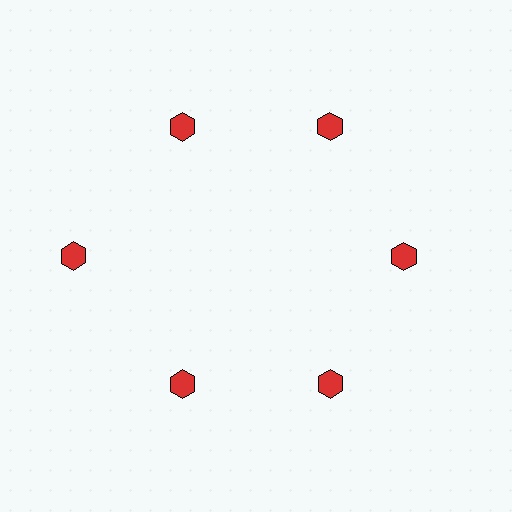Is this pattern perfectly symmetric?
No. The 6 red hexagons are arranged in a ring, but one element near the 9 o'clock position is pushed outward from the center, breaking the 6-fold rotational symmetry.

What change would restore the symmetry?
The symmetry would be restored by moving it inward, back onto the ring so that all 6 hexagons sit at equal angles and equal distance from the center.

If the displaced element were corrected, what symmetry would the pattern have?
It would have 6-fold rotational symmetry — the pattern would map onto itself every 60 degrees.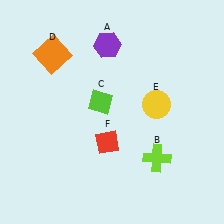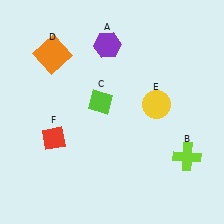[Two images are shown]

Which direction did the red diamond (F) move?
The red diamond (F) moved left.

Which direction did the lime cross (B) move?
The lime cross (B) moved right.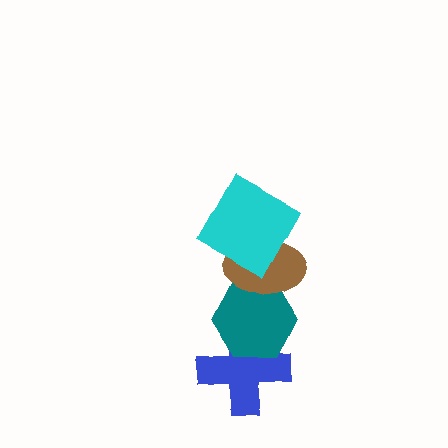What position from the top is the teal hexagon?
The teal hexagon is 3rd from the top.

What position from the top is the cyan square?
The cyan square is 1st from the top.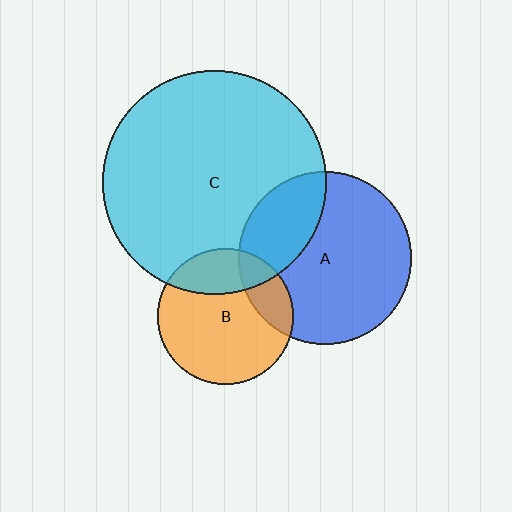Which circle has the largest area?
Circle C (cyan).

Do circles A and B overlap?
Yes.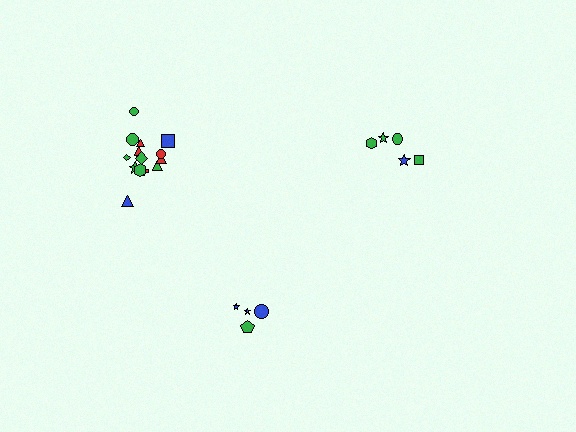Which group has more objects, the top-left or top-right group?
The top-left group.